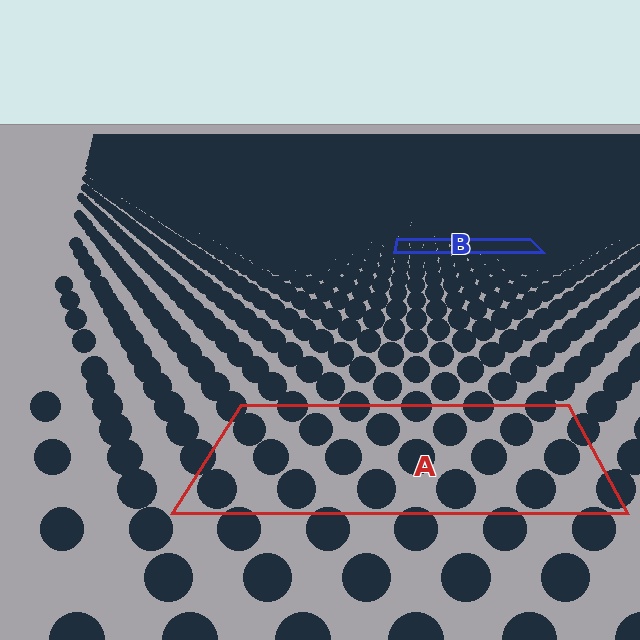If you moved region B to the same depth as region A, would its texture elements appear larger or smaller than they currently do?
They would appear larger. At a closer depth, the same texture elements are projected at a bigger on-screen size.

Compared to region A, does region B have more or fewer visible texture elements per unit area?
Region B has more texture elements per unit area — they are packed more densely because it is farther away.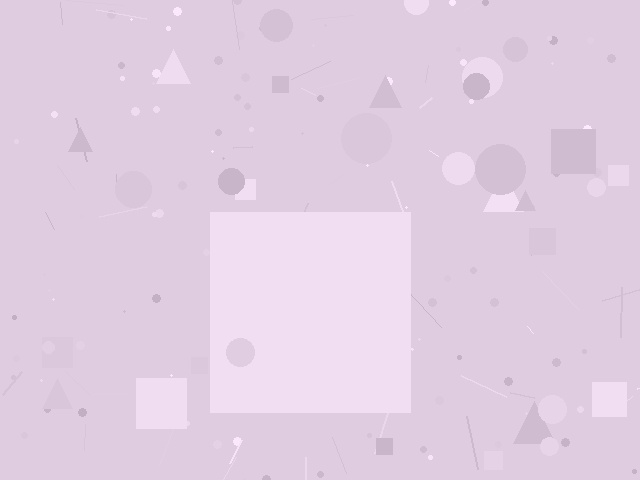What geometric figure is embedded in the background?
A square is embedded in the background.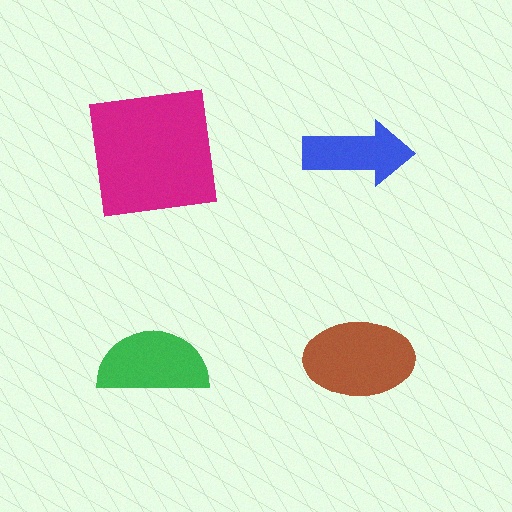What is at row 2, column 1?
A green semicircle.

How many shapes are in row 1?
2 shapes.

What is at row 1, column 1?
A magenta square.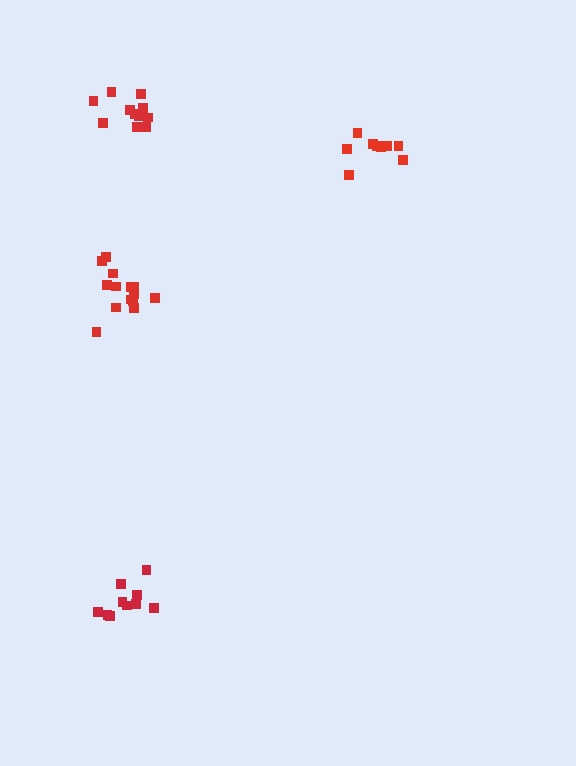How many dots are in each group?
Group 1: 9 dots, Group 2: 11 dots, Group 3: 14 dots, Group 4: 10 dots (44 total).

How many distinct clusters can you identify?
There are 4 distinct clusters.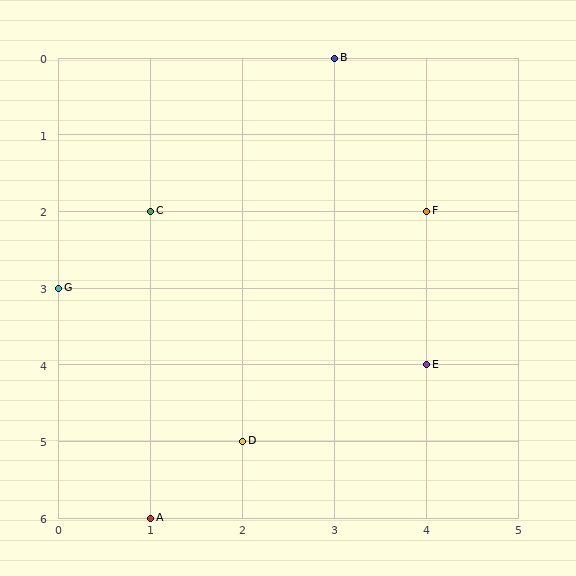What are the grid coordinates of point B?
Point B is at grid coordinates (3, 0).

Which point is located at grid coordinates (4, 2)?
Point F is at (4, 2).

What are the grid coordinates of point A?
Point A is at grid coordinates (1, 6).